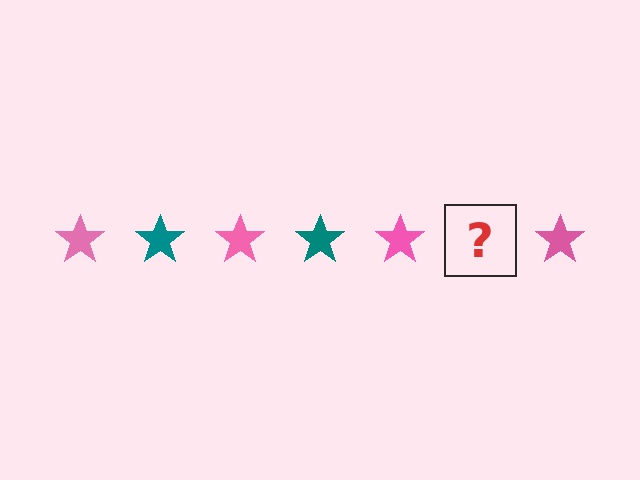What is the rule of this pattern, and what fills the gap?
The rule is that the pattern cycles through pink, teal stars. The gap should be filled with a teal star.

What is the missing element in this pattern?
The missing element is a teal star.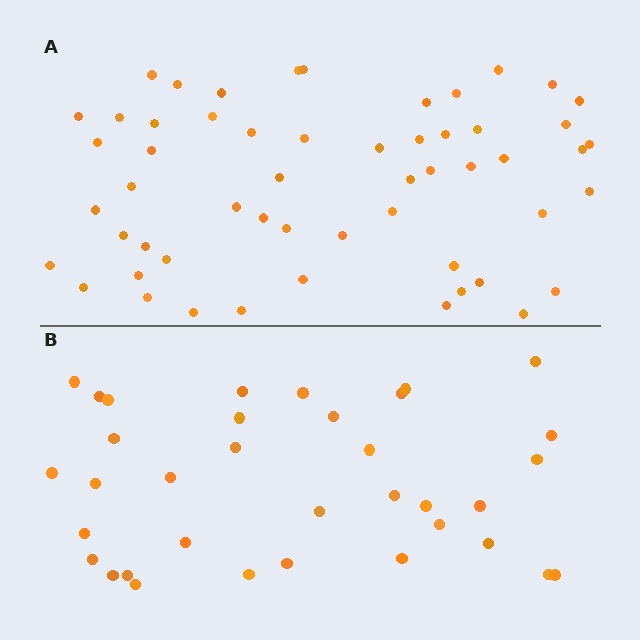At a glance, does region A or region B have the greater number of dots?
Region A (the top region) has more dots.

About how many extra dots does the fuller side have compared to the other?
Region A has approximately 20 more dots than region B.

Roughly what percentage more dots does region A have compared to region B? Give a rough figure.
About 55% more.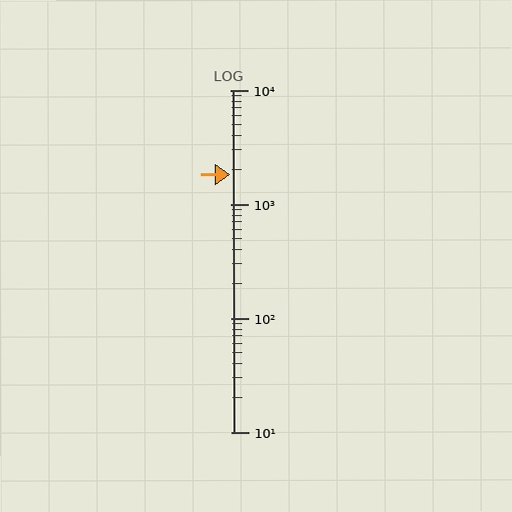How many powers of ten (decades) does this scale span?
The scale spans 3 decades, from 10 to 10000.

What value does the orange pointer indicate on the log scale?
The pointer indicates approximately 1800.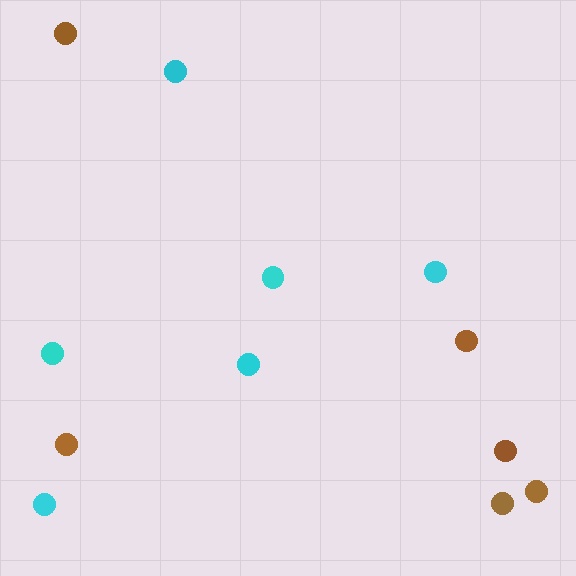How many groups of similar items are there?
There are 2 groups: one group of cyan circles (6) and one group of brown circles (6).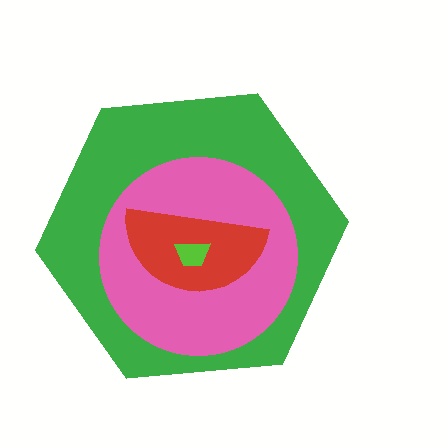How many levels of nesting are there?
4.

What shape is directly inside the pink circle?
The red semicircle.